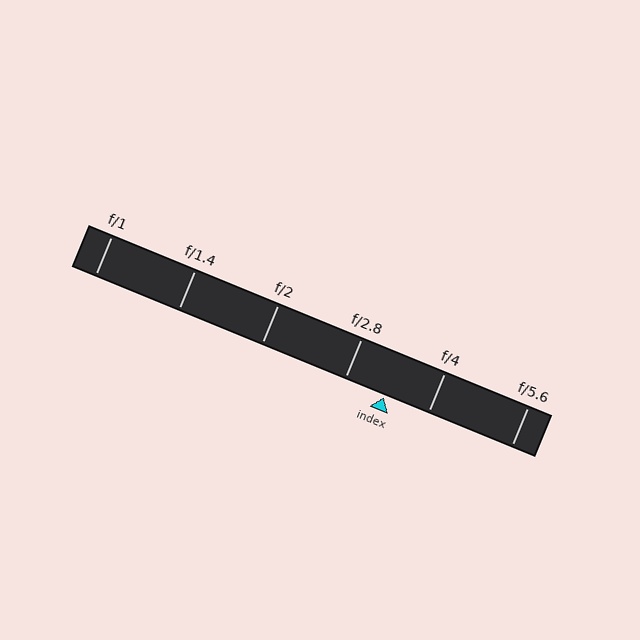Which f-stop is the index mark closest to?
The index mark is closest to f/2.8.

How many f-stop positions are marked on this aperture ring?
There are 6 f-stop positions marked.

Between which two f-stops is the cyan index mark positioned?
The index mark is between f/2.8 and f/4.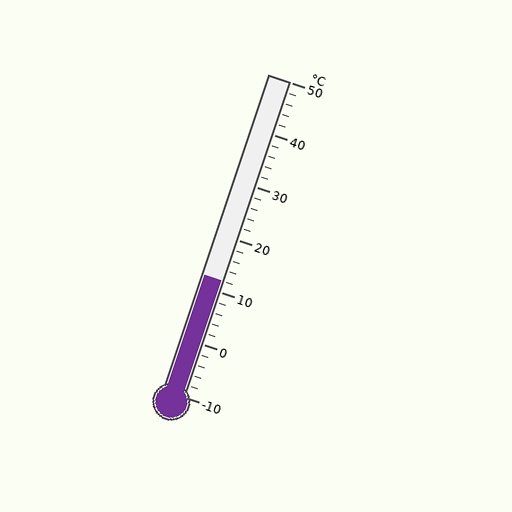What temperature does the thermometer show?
The thermometer shows approximately 12°C.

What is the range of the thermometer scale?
The thermometer scale ranges from -10°C to 50°C.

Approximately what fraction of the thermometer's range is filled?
The thermometer is filled to approximately 35% of its range.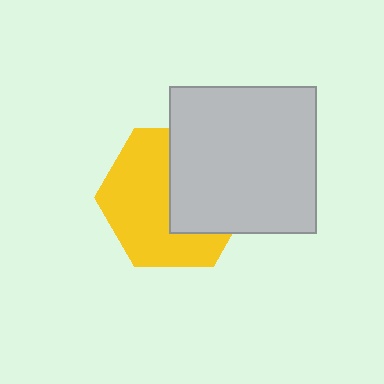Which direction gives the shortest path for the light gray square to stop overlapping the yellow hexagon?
Moving right gives the shortest separation.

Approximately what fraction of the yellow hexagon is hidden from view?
Roughly 43% of the yellow hexagon is hidden behind the light gray square.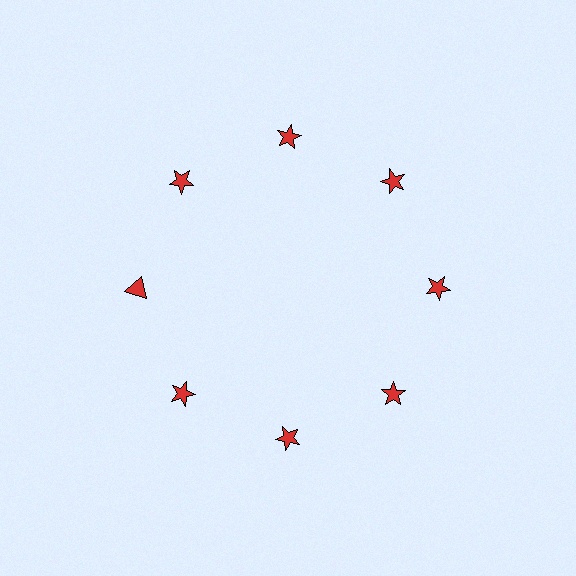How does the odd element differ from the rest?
It has a different shape: triangle instead of star.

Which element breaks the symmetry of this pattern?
The red triangle at roughly the 9 o'clock position breaks the symmetry. All other shapes are red stars.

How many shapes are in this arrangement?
There are 8 shapes arranged in a ring pattern.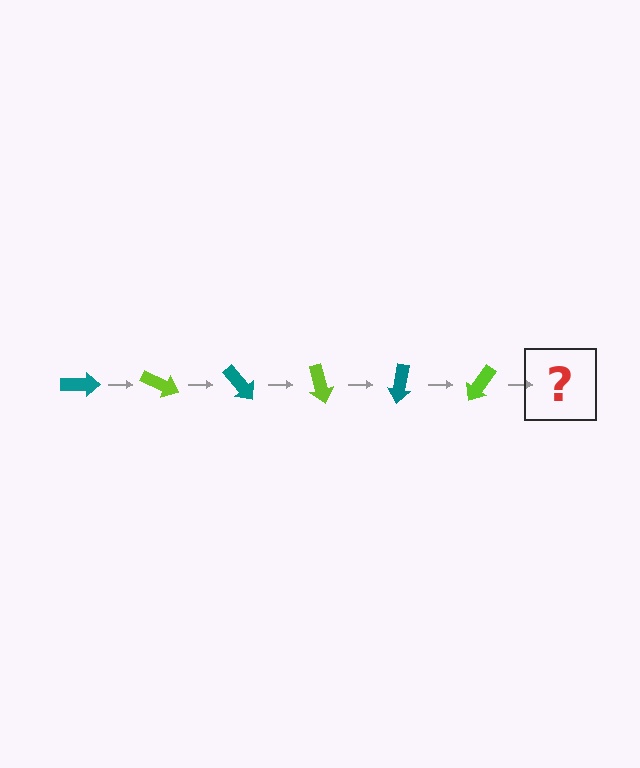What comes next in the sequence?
The next element should be a teal arrow, rotated 150 degrees from the start.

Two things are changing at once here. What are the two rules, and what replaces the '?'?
The two rules are that it rotates 25 degrees each step and the color cycles through teal and lime. The '?' should be a teal arrow, rotated 150 degrees from the start.